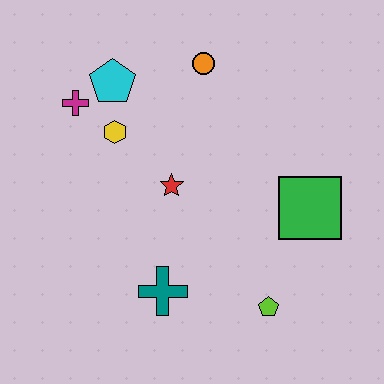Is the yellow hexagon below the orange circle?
Yes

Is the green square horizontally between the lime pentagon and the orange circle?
No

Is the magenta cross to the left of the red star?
Yes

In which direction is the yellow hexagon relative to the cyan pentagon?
The yellow hexagon is below the cyan pentagon.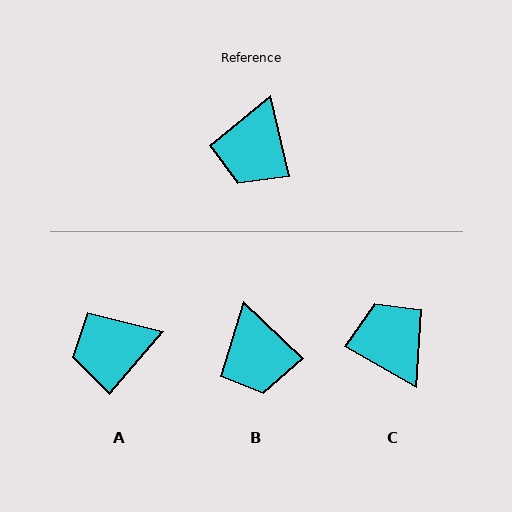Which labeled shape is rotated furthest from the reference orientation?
C, about 133 degrees away.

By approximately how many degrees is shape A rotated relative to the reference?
Approximately 54 degrees clockwise.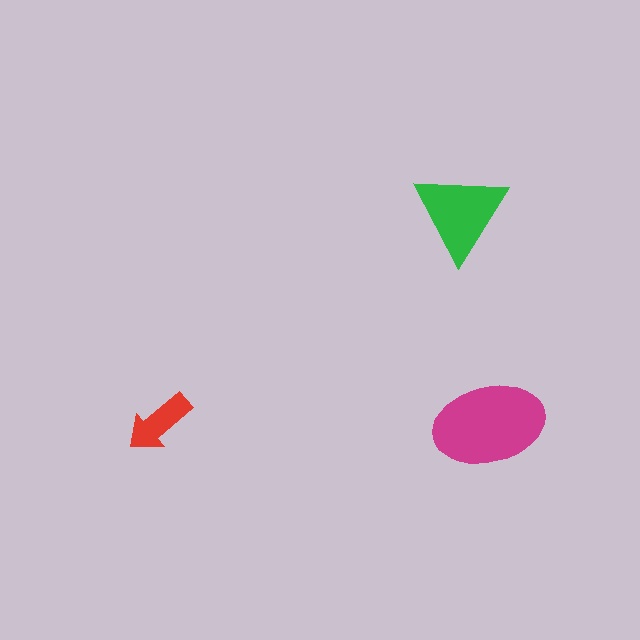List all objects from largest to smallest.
The magenta ellipse, the green triangle, the red arrow.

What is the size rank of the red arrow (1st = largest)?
3rd.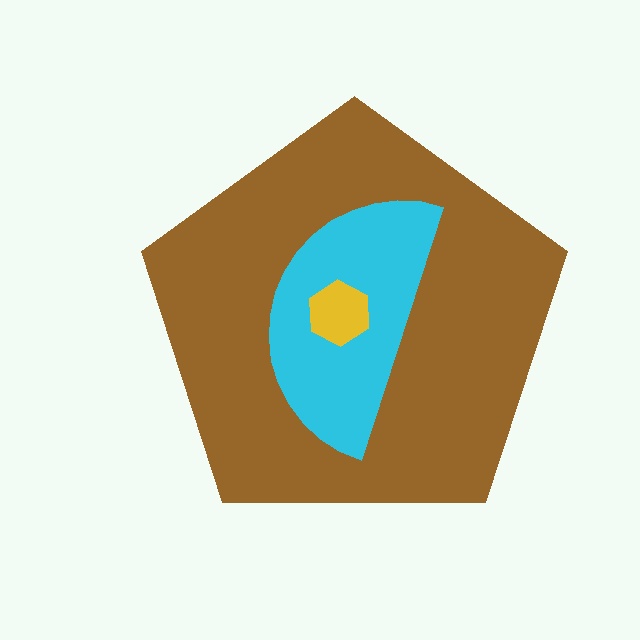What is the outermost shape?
The brown pentagon.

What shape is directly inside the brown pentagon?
The cyan semicircle.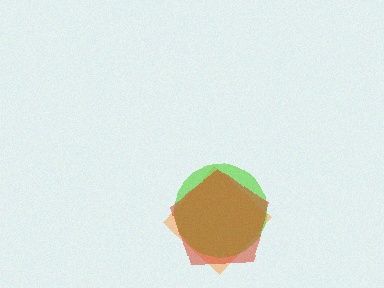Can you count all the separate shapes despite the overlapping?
Yes, there are 3 separate shapes.